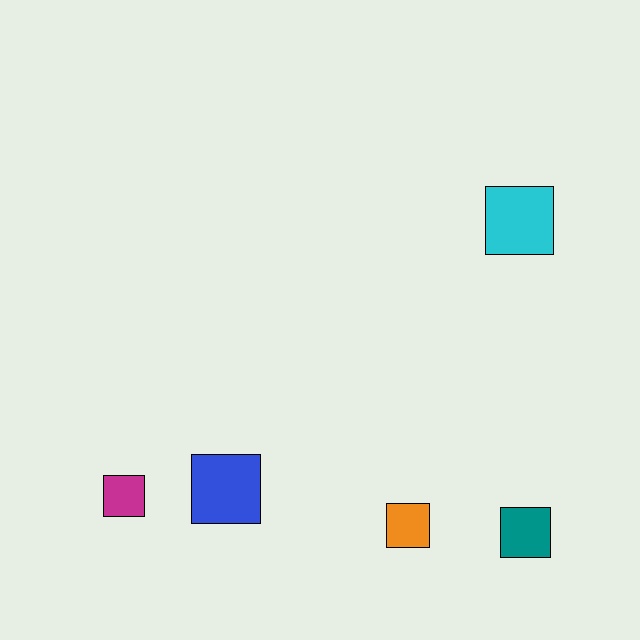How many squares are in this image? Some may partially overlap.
There are 5 squares.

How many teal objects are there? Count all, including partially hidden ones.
There is 1 teal object.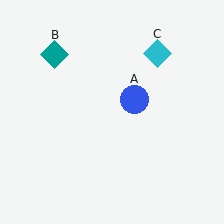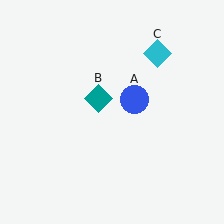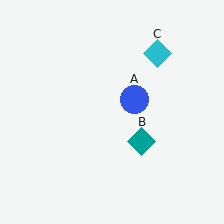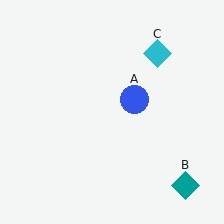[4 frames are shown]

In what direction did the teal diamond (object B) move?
The teal diamond (object B) moved down and to the right.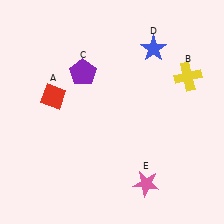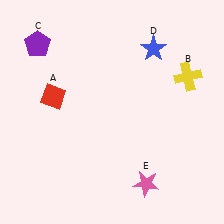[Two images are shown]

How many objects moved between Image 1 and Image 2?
1 object moved between the two images.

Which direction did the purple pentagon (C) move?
The purple pentagon (C) moved left.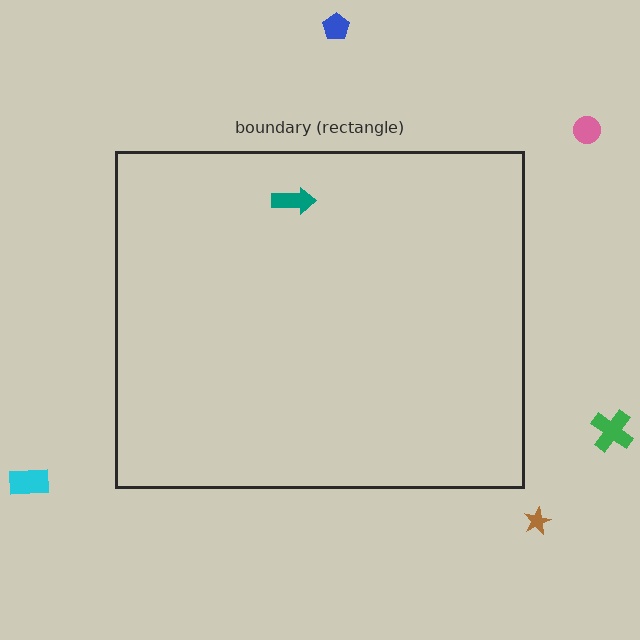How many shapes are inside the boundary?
1 inside, 5 outside.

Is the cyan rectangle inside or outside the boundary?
Outside.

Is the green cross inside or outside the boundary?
Outside.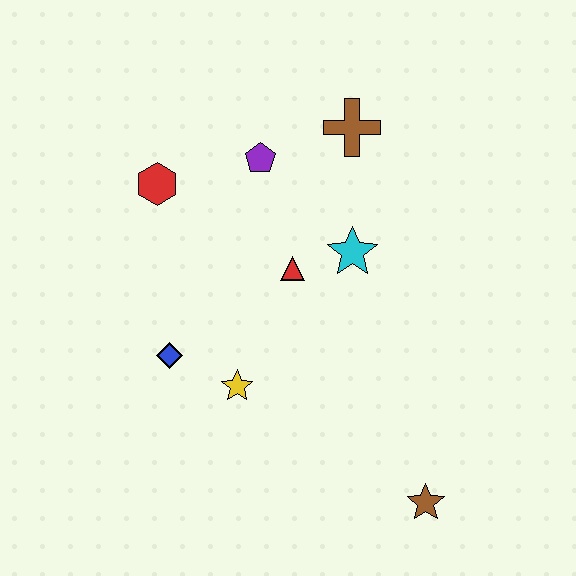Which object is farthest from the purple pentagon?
The brown star is farthest from the purple pentagon.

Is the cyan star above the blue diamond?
Yes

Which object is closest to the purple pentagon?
The brown cross is closest to the purple pentagon.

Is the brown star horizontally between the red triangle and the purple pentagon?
No